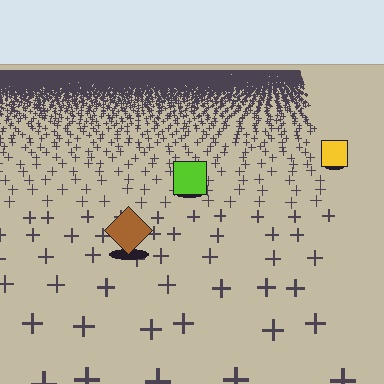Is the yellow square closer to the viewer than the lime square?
No. The lime square is closer — you can tell from the texture gradient: the ground texture is coarser near it.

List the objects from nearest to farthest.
From nearest to farthest: the brown diamond, the lime square, the yellow square.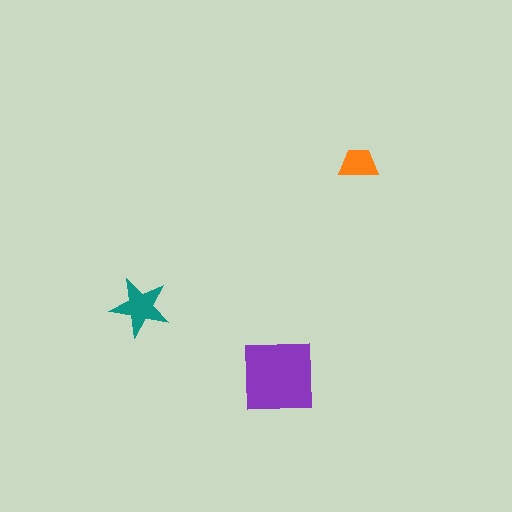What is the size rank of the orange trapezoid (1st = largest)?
3rd.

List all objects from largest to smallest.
The purple square, the teal star, the orange trapezoid.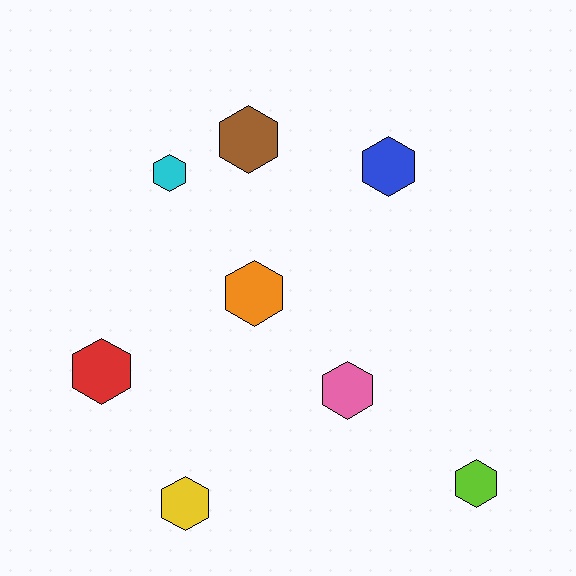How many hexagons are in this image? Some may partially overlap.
There are 8 hexagons.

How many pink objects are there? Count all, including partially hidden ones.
There is 1 pink object.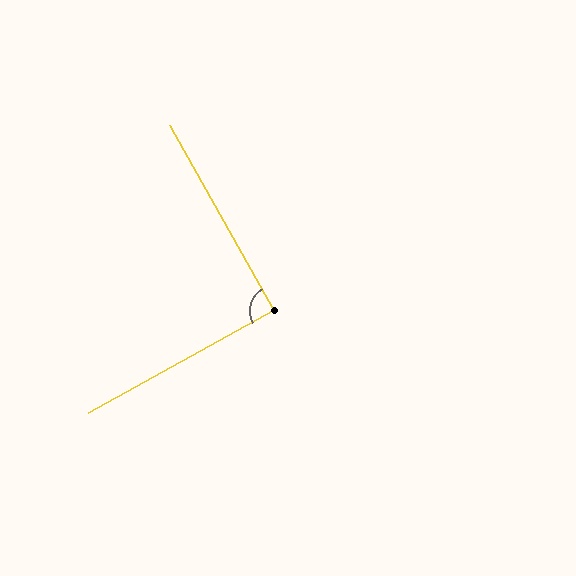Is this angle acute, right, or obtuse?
It is approximately a right angle.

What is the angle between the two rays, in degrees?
Approximately 89 degrees.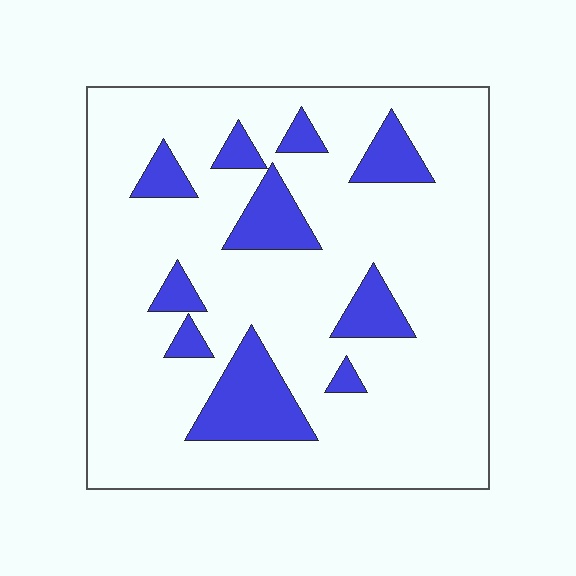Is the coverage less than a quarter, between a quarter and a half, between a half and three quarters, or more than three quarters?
Less than a quarter.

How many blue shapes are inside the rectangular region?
10.